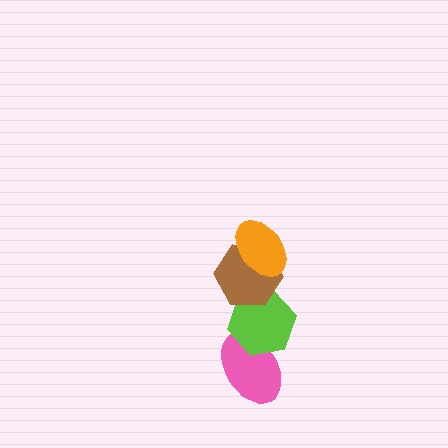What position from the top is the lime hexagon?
The lime hexagon is 3rd from the top.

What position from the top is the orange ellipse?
The orange ellipse is 1st from the top.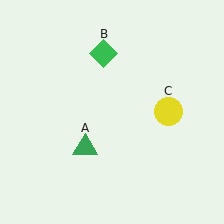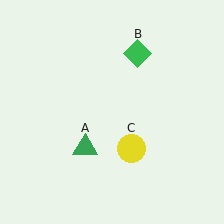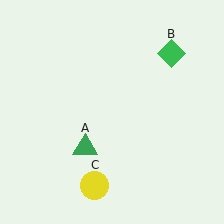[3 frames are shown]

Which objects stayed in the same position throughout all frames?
Green triangle (object A) remained stationary.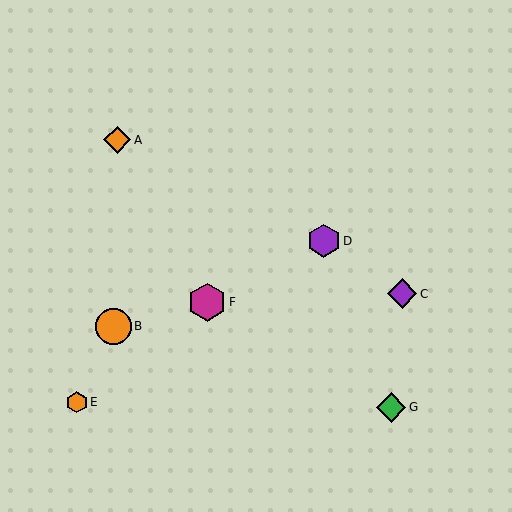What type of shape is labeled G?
Shape G is a green diamond.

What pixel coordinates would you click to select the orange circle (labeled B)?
Click at (113, 326) to select the orange circle B.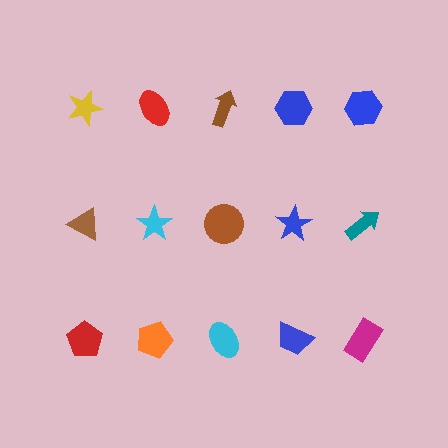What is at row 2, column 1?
A brown triangle.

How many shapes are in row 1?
5 shapes.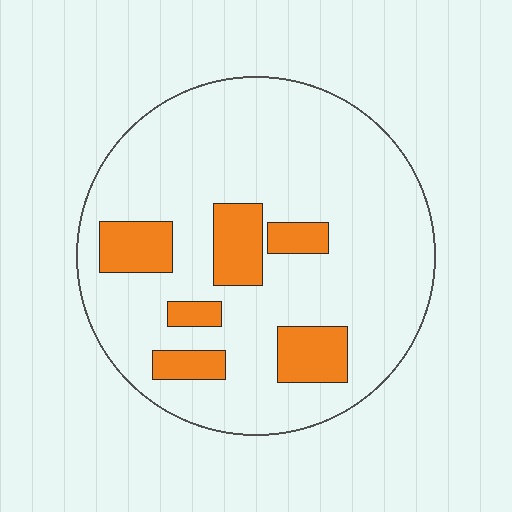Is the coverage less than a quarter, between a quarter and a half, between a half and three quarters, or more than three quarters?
Less than a quarter.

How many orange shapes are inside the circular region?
6.